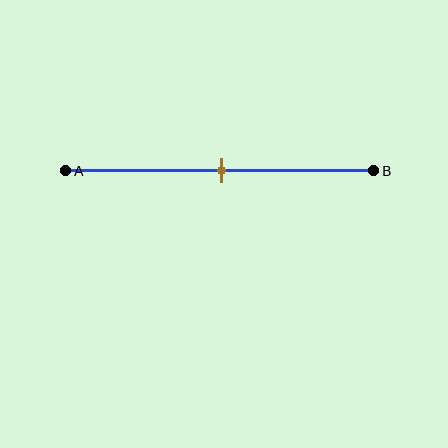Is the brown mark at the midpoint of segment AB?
Yes, the mark is approximately at the midpoint.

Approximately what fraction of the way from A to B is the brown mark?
The brown mark is approximately 50% of the way from A to B.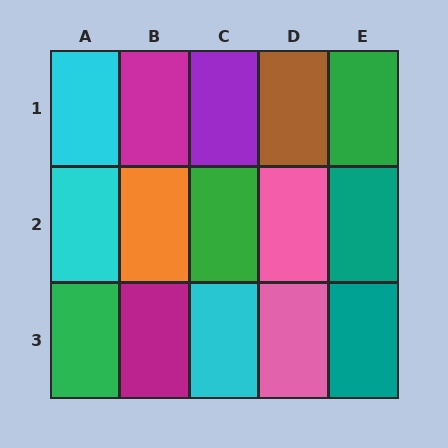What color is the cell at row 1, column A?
Cyan.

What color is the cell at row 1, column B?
Magenta.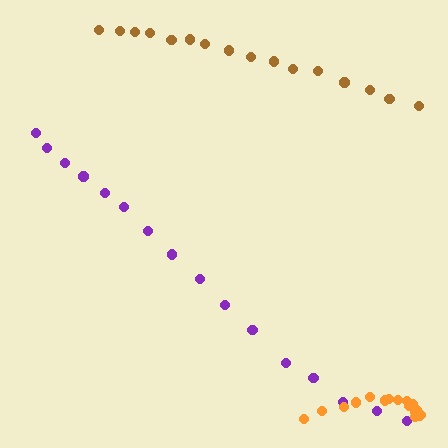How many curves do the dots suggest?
There are 3 distinct paths.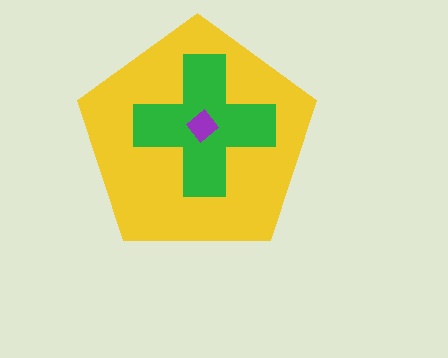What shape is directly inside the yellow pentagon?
The green cross.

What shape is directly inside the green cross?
The purple diamond.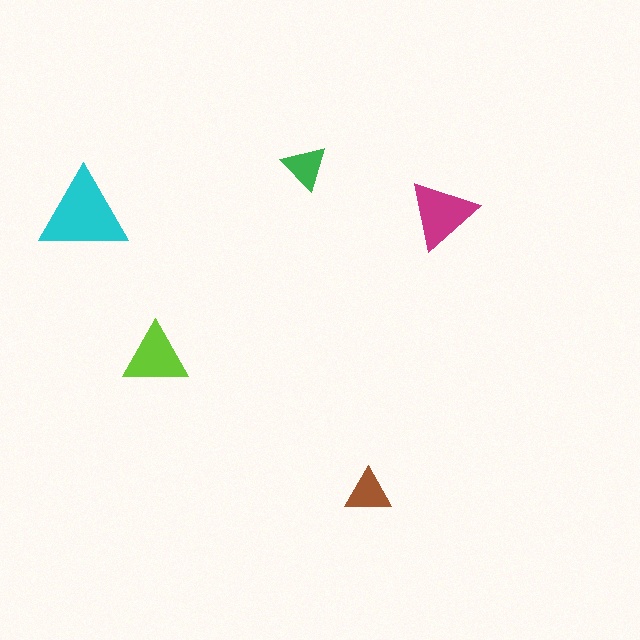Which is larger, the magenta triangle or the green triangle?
The magenta one.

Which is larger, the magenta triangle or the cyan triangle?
The cyan one.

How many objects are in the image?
There are 5 objects in the image.